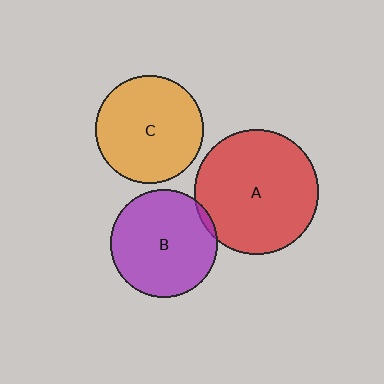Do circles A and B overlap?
Yes.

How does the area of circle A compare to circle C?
Approximately 1.3 times.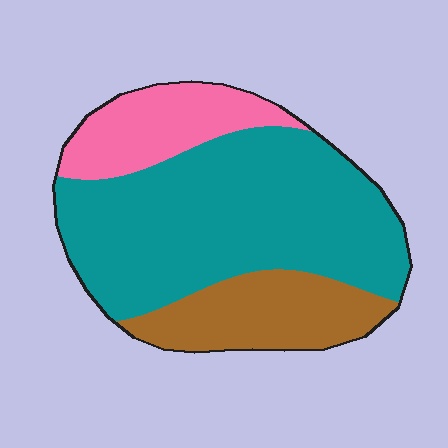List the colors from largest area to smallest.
From largest to smallest: teal, brown, pink.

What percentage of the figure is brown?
Brown covers around 20% of the figure.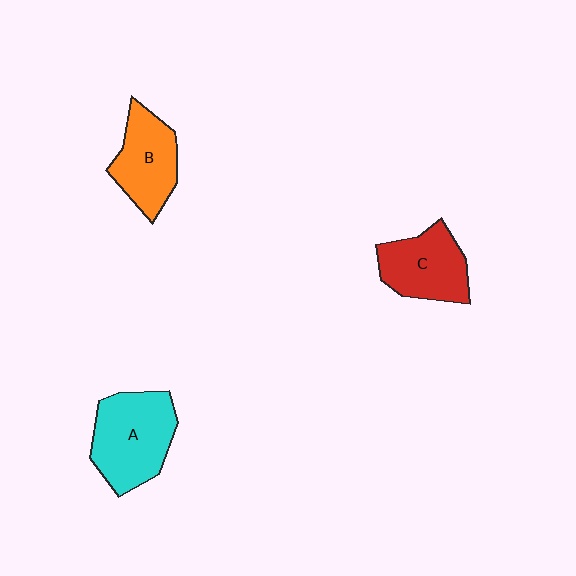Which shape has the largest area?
Shape A (cyan).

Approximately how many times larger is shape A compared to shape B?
Approximately 1.3 times.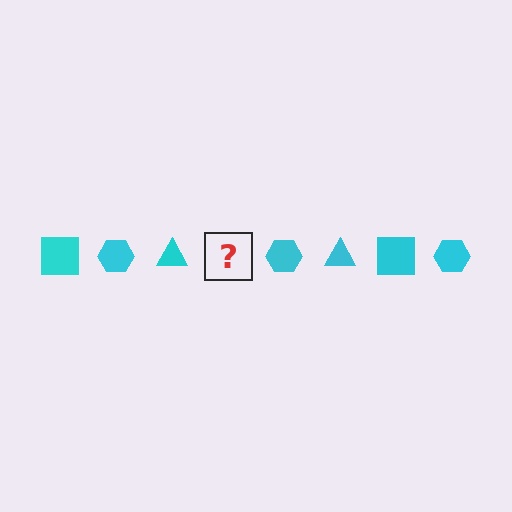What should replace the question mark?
The question mark should be replaced with a cyan square.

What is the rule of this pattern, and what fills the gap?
The rule is that the pattern cycles through square, hexagon, triangle shapes in cyan. The gap should be filled with a cyan square.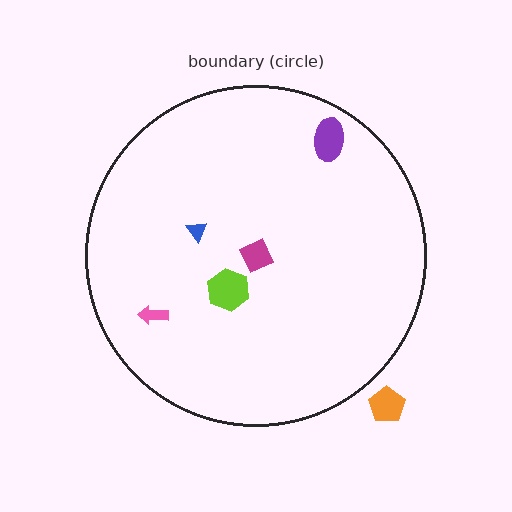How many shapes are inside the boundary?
5 inside, 1 outside.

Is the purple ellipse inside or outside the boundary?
Inside.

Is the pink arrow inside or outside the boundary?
Inside.